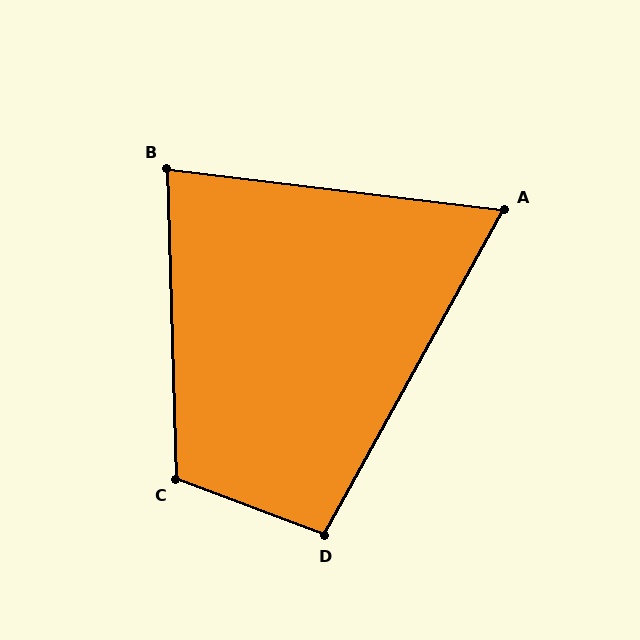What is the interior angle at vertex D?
Approximately 98 degrees (obtuse).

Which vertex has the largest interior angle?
C, at approximately 112 degrees.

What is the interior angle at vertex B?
Approximately 82 degrees (acute).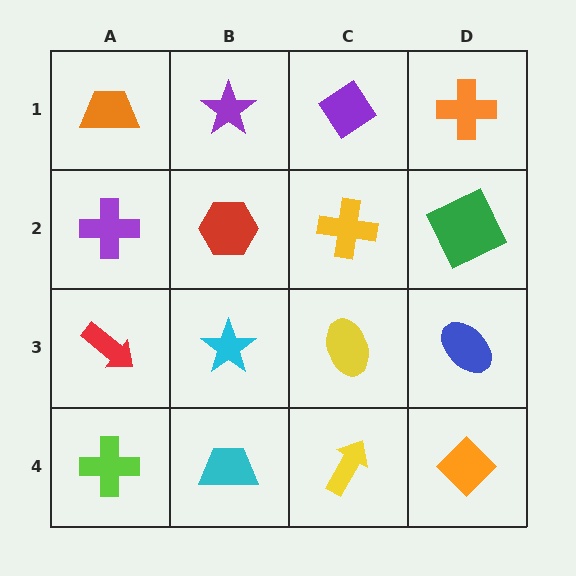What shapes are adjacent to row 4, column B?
A cyan star (row 3, column B), a lime cross (row 4, column A), a yellow arrow (row 4, column C).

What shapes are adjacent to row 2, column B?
A purple star (row 1, column B), a cyan star (row 3, column B), a purple cross (row 2, column A), a yellow cross (row 2, column C).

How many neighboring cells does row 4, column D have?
2.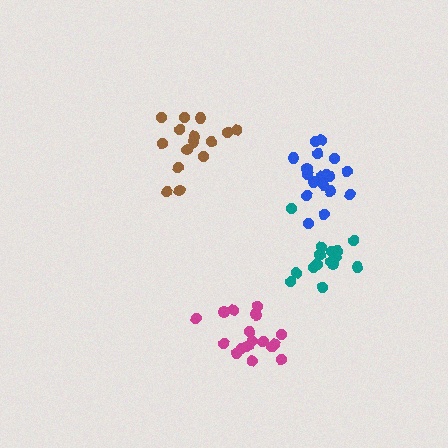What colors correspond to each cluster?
The clusters are colored: teal, blue, magenta, brown.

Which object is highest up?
The brown cluster is topmost.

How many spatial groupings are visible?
There are 4 spatial groupings.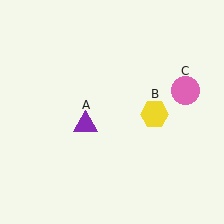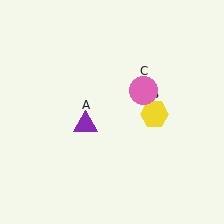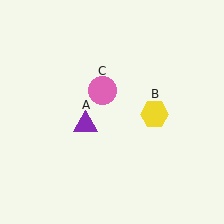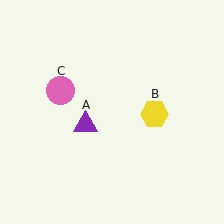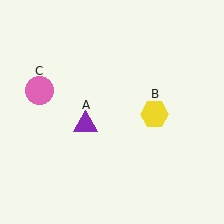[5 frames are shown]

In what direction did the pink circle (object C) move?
The pink circle (object C) moved left.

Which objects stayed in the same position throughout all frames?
Purple triangle (object A) and yellow hexagon (object B) remained stationary.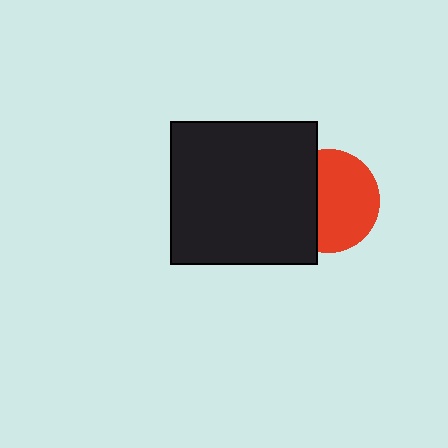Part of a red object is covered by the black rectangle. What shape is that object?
It is a circle.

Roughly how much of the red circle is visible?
About half of it is visible (roughly 64%).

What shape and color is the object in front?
The object in front is a black rectangle.